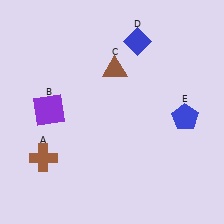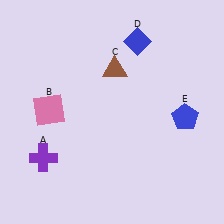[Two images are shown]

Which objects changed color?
A changed from brown to purple. B changed from purple to pink.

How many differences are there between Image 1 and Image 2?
There are 2 differences between the two images.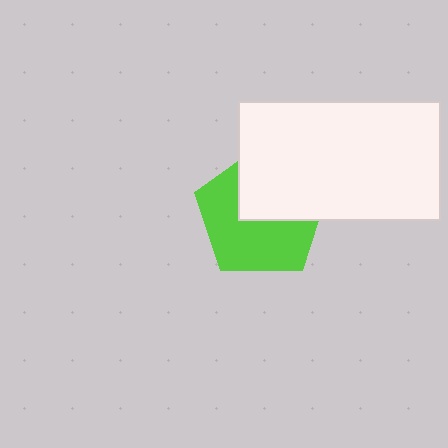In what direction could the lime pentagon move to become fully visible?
The lime pentagon could move toward the lower-left. That would shift it out from behind the white rectangle entirely.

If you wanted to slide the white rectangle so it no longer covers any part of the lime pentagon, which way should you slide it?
Slide it toward the upper-right — that is the most direct way to separate the two shapes.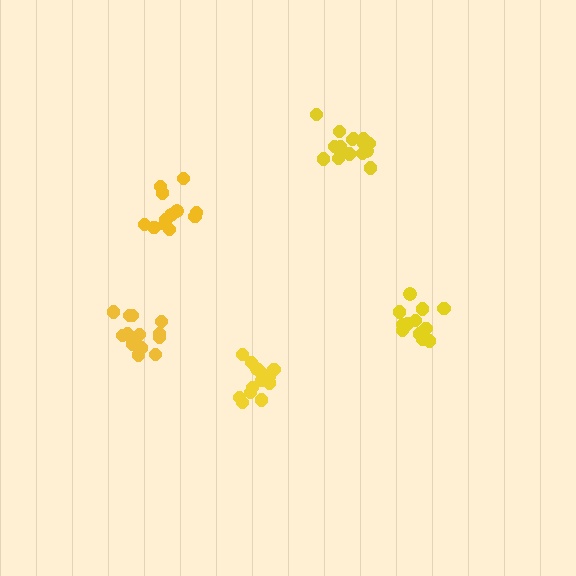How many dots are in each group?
Group 1: 17 dots, Group 2: 13 dots, Group 3: 12 dots, Group 4: 12 dots, Group 5: 14 dots (68 total).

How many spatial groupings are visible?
There are 5 spatial groupings.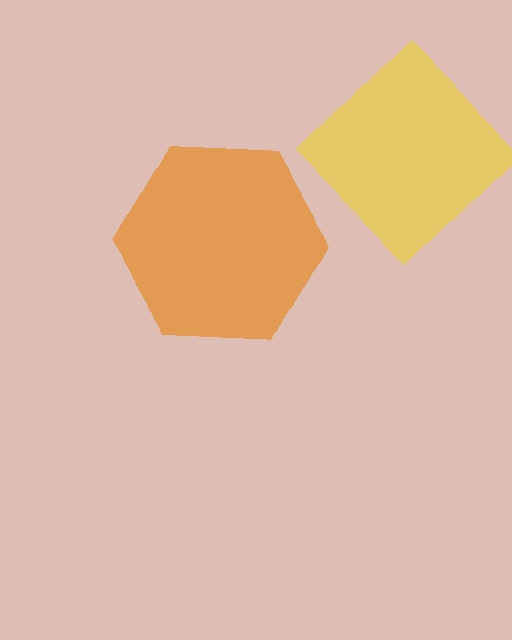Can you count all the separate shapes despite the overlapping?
Yes, there are 2 separate shapes.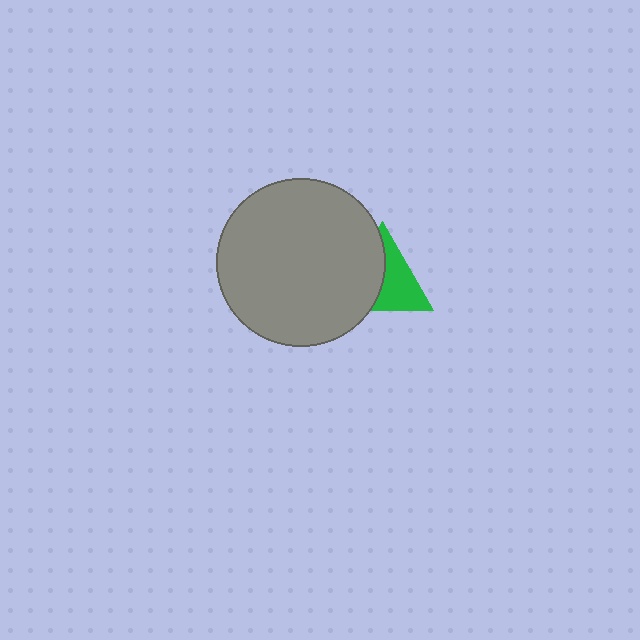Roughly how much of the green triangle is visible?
About half of it is visible (roughly 51%).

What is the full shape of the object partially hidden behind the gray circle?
The partially hidden object is a green triangle.